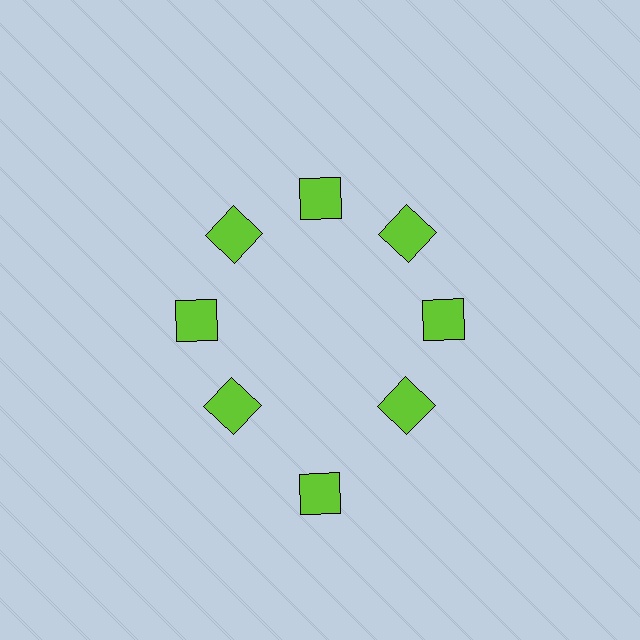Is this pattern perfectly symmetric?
No. The 8 lime squares are arranged in a ring, but one element near the 6 o'clock position is pushed outward from the center, breaking the 8-fold rotational symmetry.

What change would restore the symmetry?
The symmetry would be restored by moving it inward, back onto the ring so that all 8 squares sit at equal angles and equal distance from the center.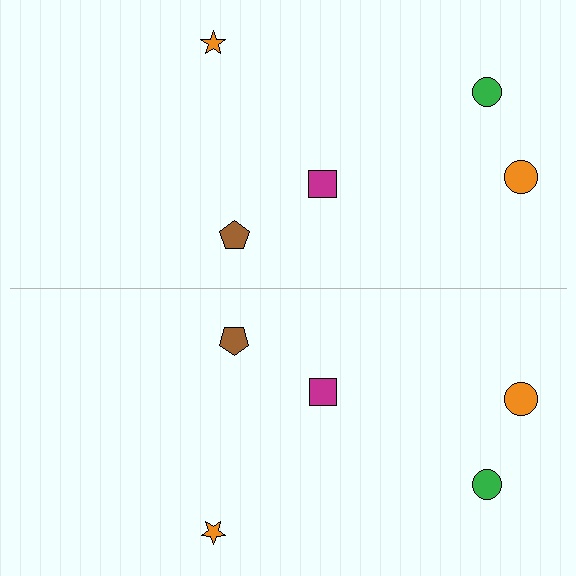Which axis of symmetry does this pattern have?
The pattern has a horizontal axis of symmetry running through the center of the image.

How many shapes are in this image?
There are 10 shapes in this image.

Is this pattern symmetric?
Yes, this pattern has bilateral (reflection) symmetry.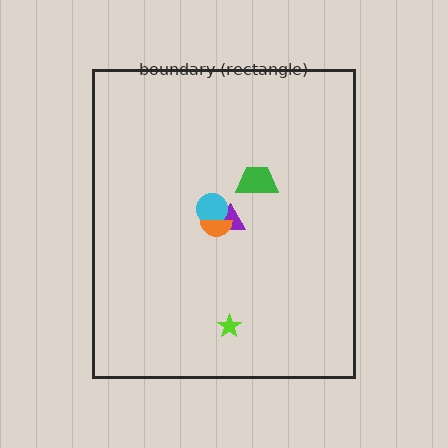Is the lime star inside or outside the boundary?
Inside.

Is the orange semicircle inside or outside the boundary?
Inside.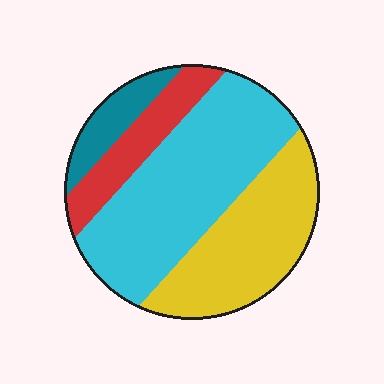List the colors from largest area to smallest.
From largest to smallest: cyan, yellow, red, teal.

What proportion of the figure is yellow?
Yellow covers around 30% of the figure.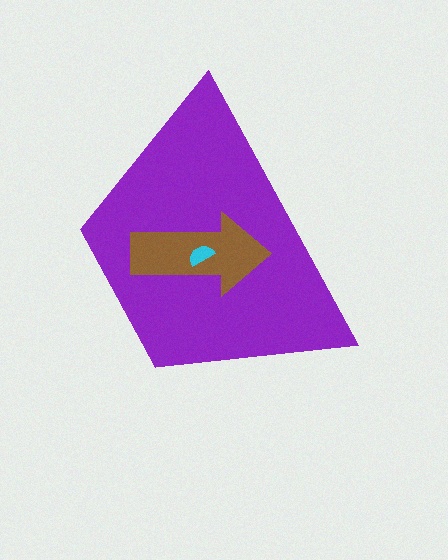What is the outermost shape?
The purple trapezoid.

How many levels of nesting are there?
3.